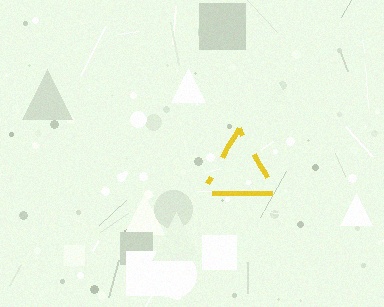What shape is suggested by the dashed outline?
The dashed outline suggests a triangle.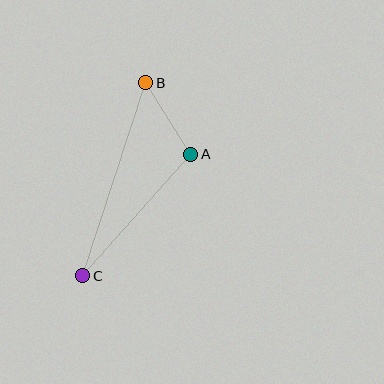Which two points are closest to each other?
Points A and B are closest to each other.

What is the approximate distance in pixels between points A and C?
The distance between A and C is approximately 163 pixels.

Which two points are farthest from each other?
Points B and C are farthest from each other.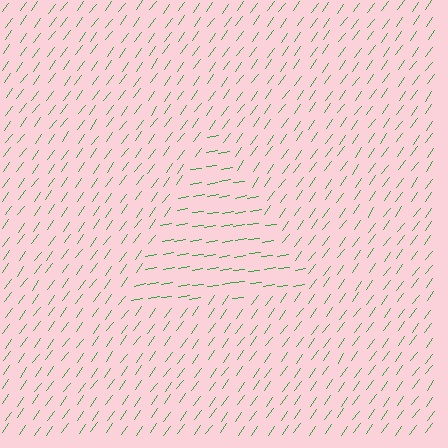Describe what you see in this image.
The image is filled with small green line segments. A triangle region in the image has lines oriented differently from the surrounding lines, creating a visible texture boundary.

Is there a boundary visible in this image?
Yes, there is a texture boundary formed by a change in line orientation.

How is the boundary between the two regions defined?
The boundary is defined purely by a change in line orientation (approximately 45 degrees difference). All lines are the same color and thickness.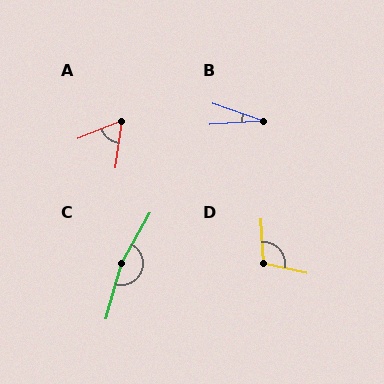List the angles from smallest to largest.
B (23°), A (60°), D (105°), C (166°).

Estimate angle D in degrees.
Approximately 105 degrees.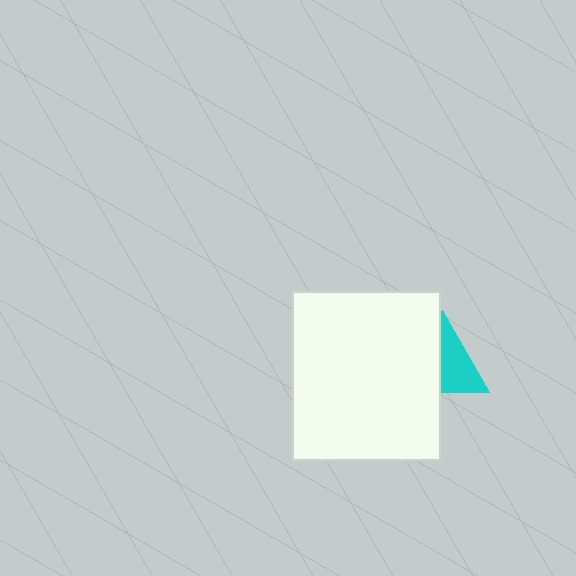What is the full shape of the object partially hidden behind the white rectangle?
The partially hidden object is a cyan triangle.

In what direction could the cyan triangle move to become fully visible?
The cyan triangle could move right. That would shift it out from behind the white rectangle entirely.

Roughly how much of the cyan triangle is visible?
About half of it is visible (roughly 52%).